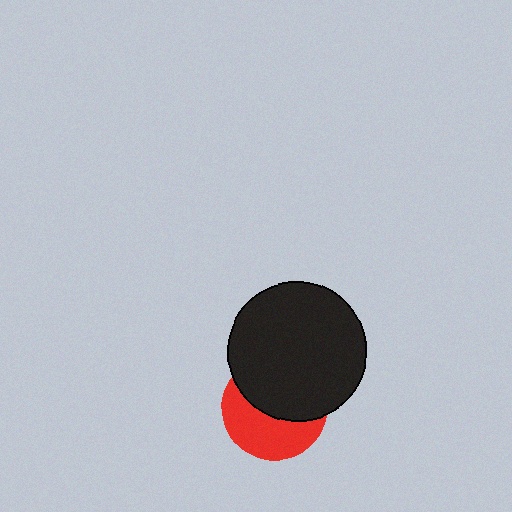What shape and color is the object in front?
The object in front is a black circle.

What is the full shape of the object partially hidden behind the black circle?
The partially hidden object is a red circle.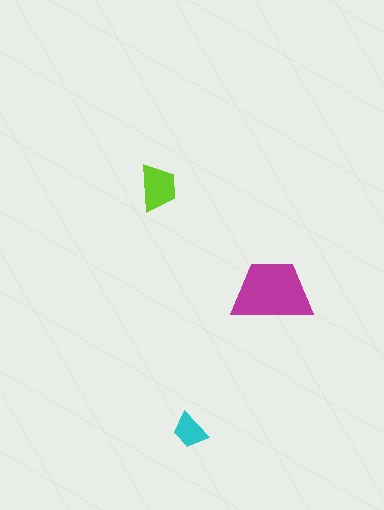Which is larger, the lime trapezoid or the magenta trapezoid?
The magenta one.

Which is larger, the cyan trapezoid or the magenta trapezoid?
The magenta one.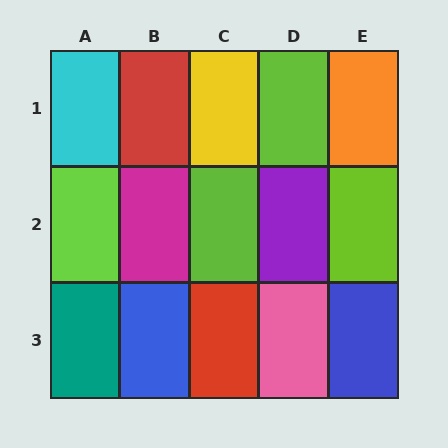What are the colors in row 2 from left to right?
Lime, magenta, lime, purple, lime.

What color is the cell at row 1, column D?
Lime.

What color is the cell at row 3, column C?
Red.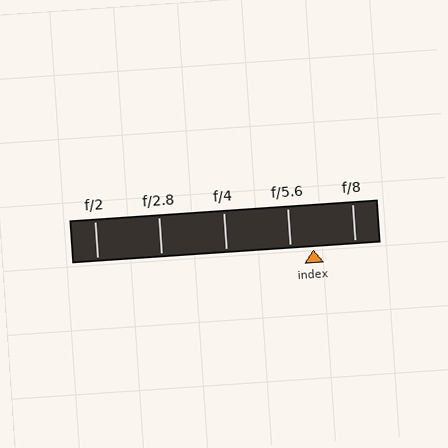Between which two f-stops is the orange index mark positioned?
The index mark is between f/5.6 and f/8.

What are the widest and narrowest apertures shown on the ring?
The widest aperture shown is f/2 and the narrowest is f/8.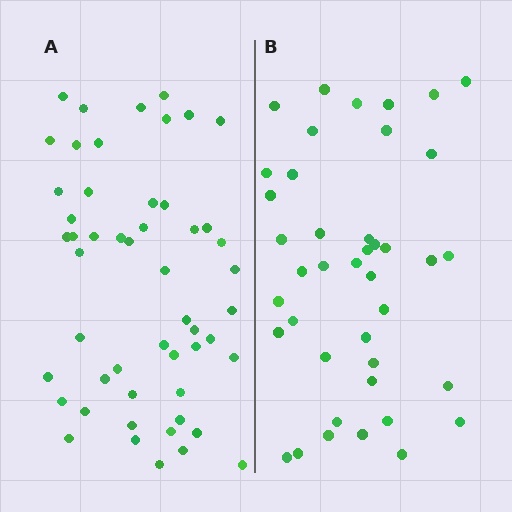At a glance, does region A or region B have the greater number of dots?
Region A (the left region) has more dots.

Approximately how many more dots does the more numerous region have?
Region A has roughly 12 or so more dots than region B.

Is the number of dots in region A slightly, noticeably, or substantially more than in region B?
Region A has noticeably more, but not dramatically so. The ratio is roughly 1.3 to 1.